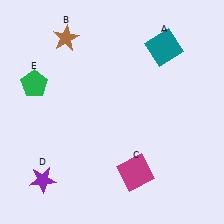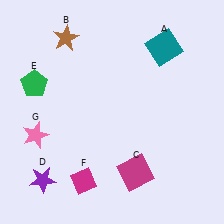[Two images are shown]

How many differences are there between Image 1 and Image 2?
There are 2 differences between the two images.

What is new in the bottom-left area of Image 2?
A pink star (G) was added in the bottom-left area of Image 2.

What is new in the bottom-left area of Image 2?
A magenta diamond (F) was added in the bottom-left area of Image 2.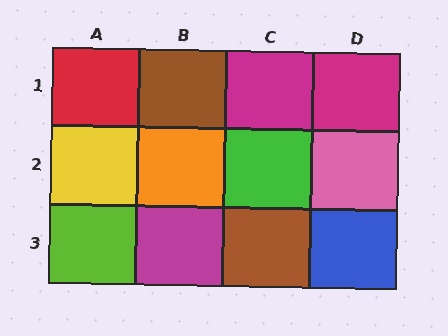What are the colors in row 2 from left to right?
Yellow, orange, green, pink.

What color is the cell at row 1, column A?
Red.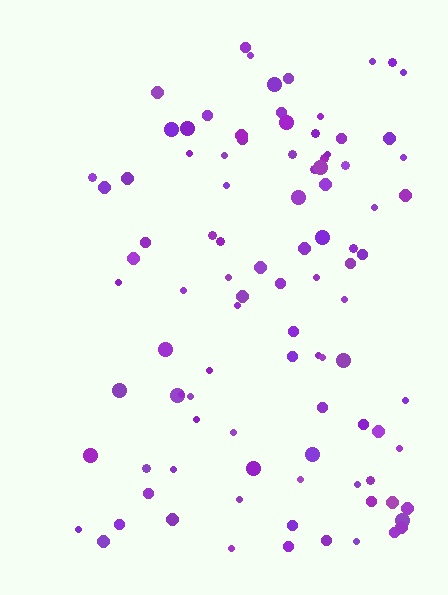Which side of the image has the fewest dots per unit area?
The left.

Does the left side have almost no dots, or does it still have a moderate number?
Still a moderate number, just noticeably fewer than the right.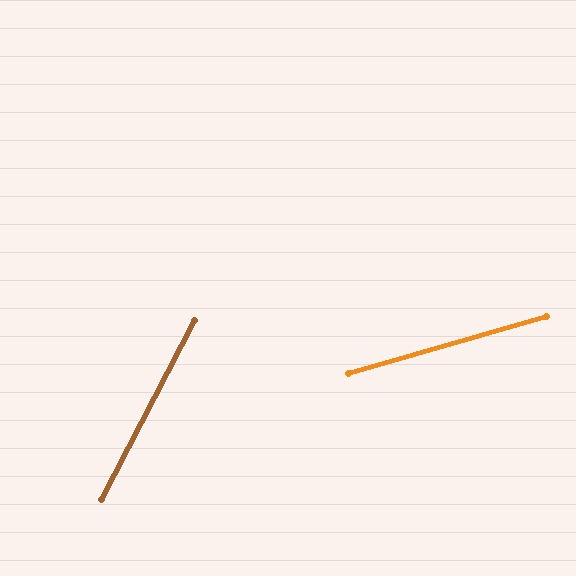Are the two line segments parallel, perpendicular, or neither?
Neither parallel nor perpendicular — they differ by about 46°.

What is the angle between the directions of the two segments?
Approximately 46 degrees.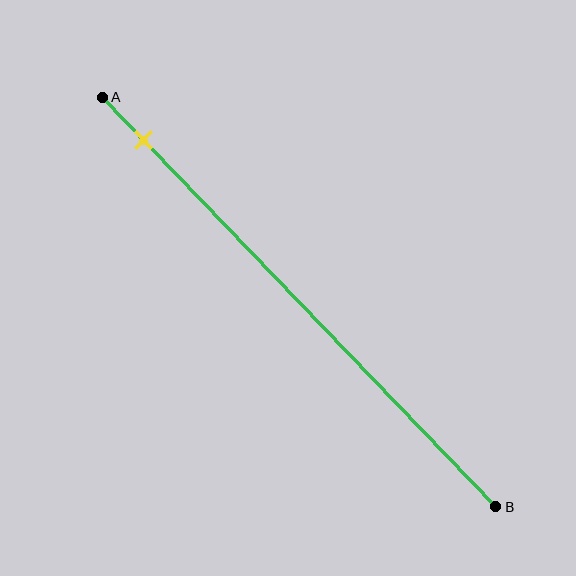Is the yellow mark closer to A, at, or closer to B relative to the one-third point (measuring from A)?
The yellow mark is closer to point A than the one-third point of segment AB.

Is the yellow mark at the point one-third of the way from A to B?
No, the mark is at about 10% from A, not at the 33% one-third point.